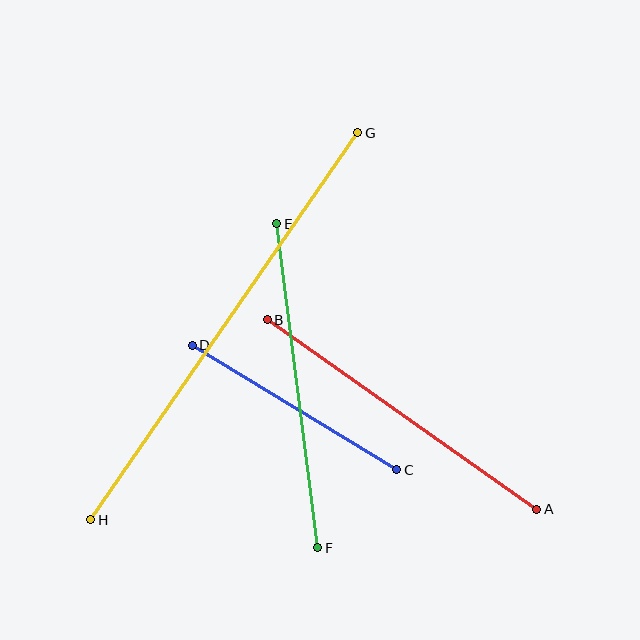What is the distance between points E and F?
The distance is approximately 327 pixels.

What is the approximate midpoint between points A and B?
The midpoint is at approximately (402, 414) pixels.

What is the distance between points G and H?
The distance is approximately 471 pixels.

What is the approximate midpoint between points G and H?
The midpoint is at approximately (224, 326) pixels.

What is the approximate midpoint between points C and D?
The midpoint is at approximately (295, 407) pixels.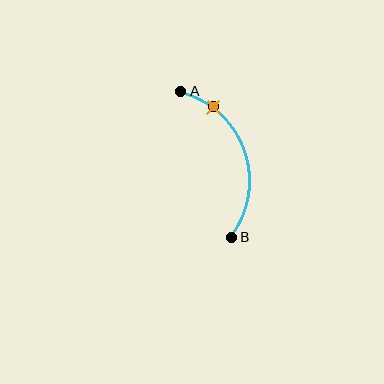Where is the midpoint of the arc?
The arc midpoint is the point on the curve farthest from the straight line joining A and B. It sits to the right of that line.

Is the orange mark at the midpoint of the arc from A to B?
No. The orange mark lies on the arc but is closer to endpoint A. The arc midpoint would be at the point on the curve equidistant along the arc from both A and B.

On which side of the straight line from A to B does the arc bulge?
The arc bulges to the right of the straight line connecting A and B.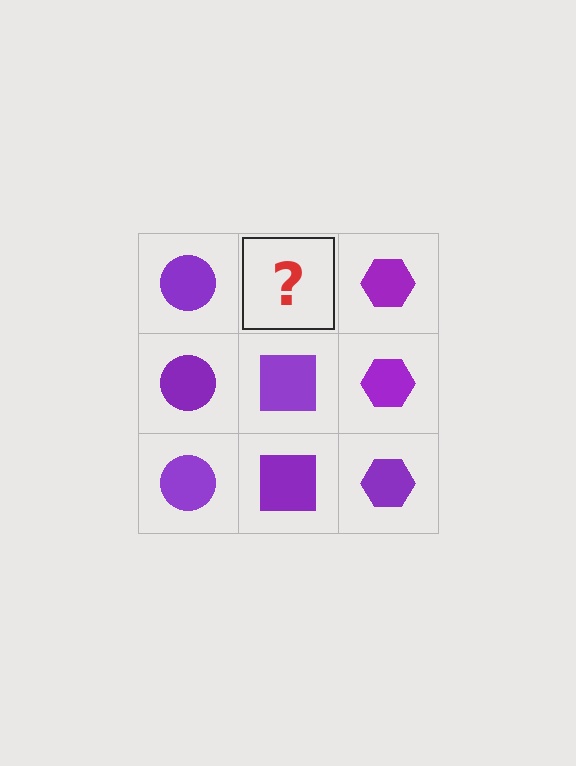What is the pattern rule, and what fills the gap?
The rule is that each column has a consistent shape. The gap should be filled with a purple square.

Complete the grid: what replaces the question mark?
The question mark should be replaced with a purple square.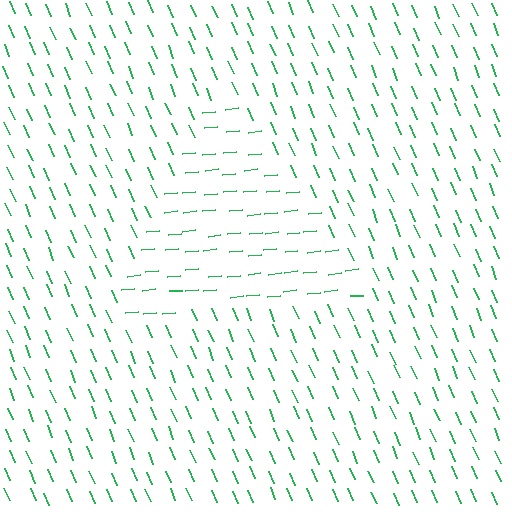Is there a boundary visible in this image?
Yes, there is a texture boundary formed by a change in line orientation.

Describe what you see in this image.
The image is filled with small green line segments. A triangle region in the image has lines oriented differently from the surrounding lines, creating a visible texture boundary.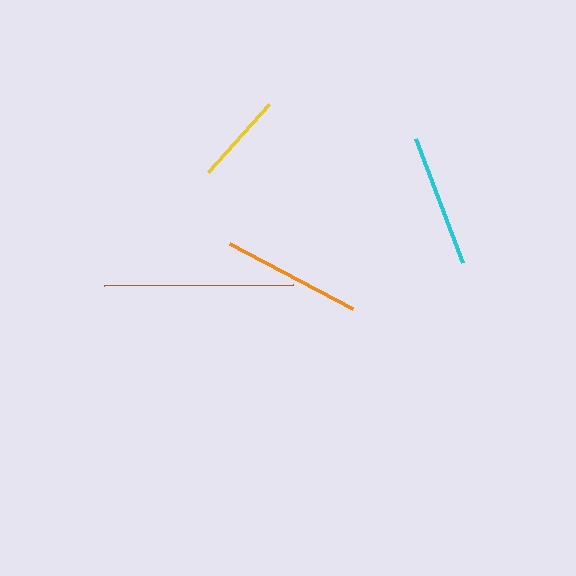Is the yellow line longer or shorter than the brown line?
The brown line is longer than the yellow line.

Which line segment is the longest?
The brown line is the longest at approximately 189 pixels.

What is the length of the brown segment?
The brown segment is approximately 189 pixels long.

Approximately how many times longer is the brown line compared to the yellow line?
The brown line is approximately 2.1 times the length of the yellow line.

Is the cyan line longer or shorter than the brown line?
The brown line is longer than the cyan line.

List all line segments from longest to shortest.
From longest to shortest: brown, orange, cyan, yellow.